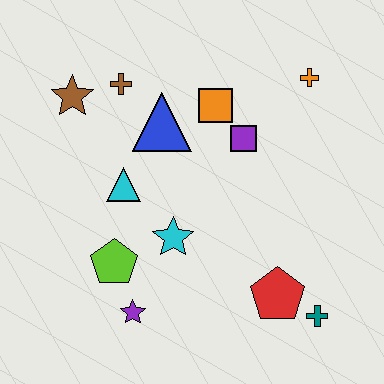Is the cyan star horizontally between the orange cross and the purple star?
Yes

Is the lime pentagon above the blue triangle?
No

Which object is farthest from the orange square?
The teal cross is farthest from the orange square.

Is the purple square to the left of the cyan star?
No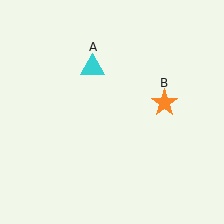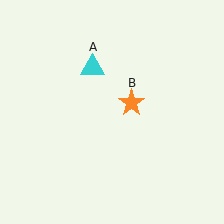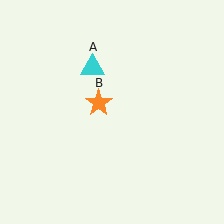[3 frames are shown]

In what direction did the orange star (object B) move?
The orange star (object B) moved left.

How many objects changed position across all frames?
1 object changed position: orange star (object B).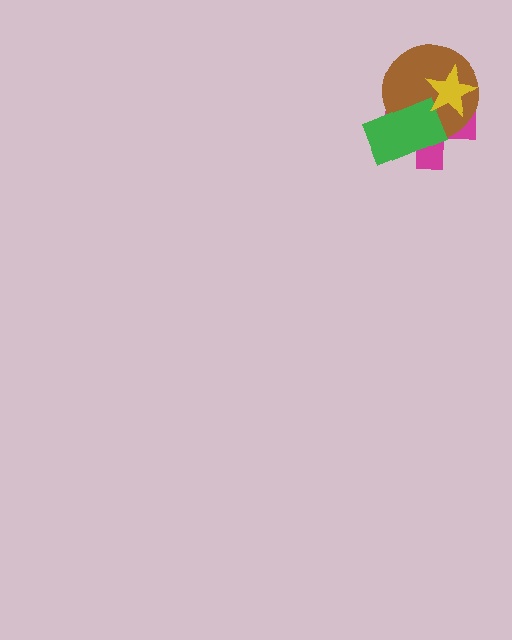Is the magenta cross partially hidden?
Yes, it is partially covered by another shape.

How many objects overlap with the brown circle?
3 objects overlap with the brown circle.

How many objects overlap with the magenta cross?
3 objects overlap with the magenta cross.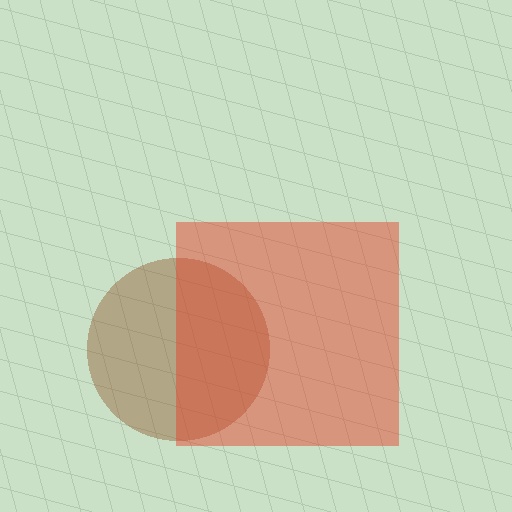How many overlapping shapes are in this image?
There are 2 overlapping shapes in the image.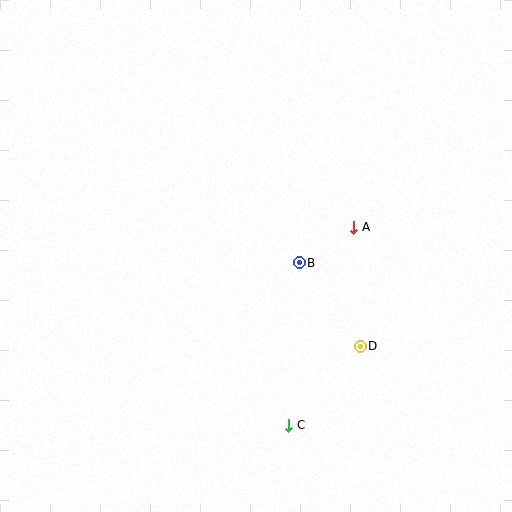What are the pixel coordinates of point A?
Point A is at (354, 227).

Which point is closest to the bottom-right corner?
Point D is closest to the bottom-right corner.